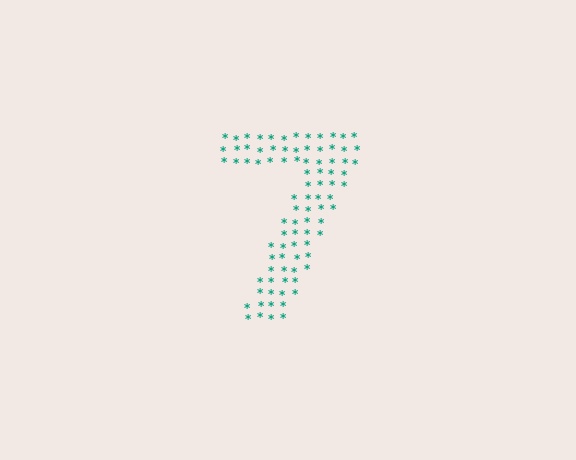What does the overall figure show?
The overall figure shows the digit 7.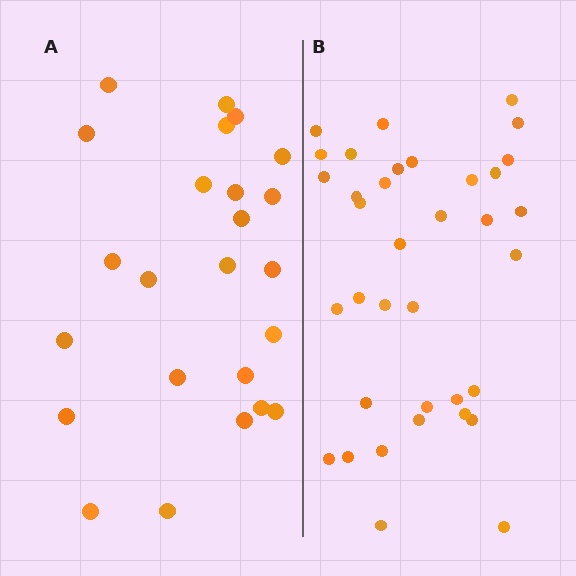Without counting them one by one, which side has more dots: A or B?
Region B (the right region) has more dots.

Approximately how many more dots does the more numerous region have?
Region B has roughly 12 or so more dots than region A.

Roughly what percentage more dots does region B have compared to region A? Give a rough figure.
About 50% more.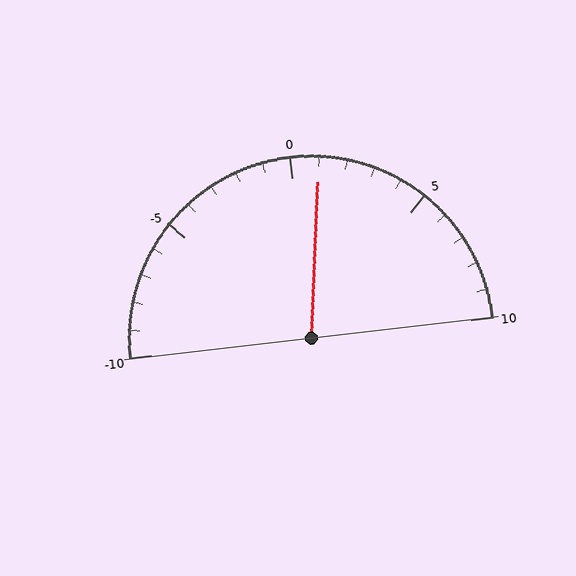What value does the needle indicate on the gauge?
The needle indicates approximately 1.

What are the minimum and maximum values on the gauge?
The gauge ranges from -10 to 10.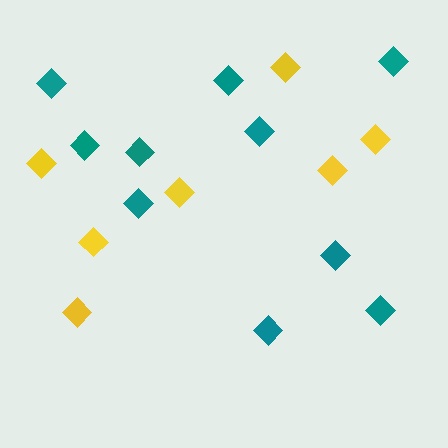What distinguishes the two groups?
There are 2 groups: one group of teal diamonds (10) and one group of yellow diamonds (7).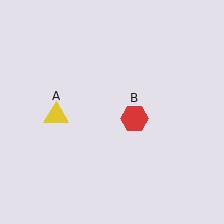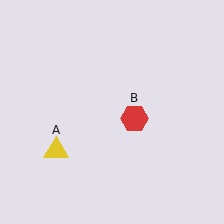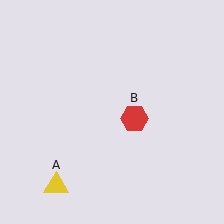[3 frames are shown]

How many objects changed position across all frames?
1 object changed position: yellow triangle (object A).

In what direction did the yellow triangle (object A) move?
The yellow triangle (object A) moved down.